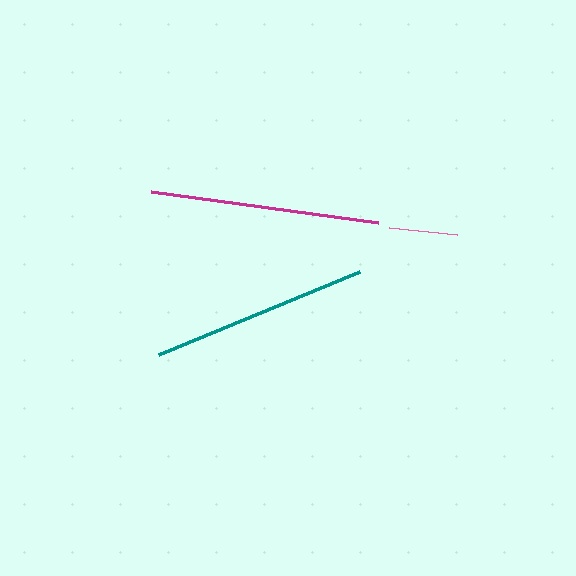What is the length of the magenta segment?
The magenta segment is approximately 229 pixels long.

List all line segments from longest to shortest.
From longest to shortest: magenta, teal, pink.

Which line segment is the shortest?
The pink line is the shortest at approximately 69 pixels.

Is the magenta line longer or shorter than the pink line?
The magenta line is longer than the pink line.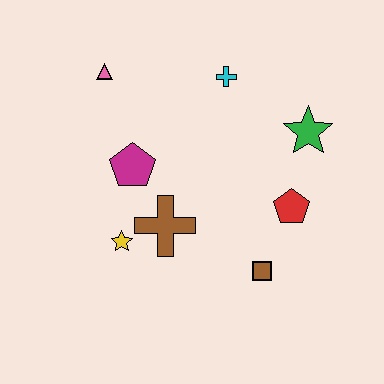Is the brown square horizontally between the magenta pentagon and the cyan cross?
No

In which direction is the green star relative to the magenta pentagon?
The green star is to the right of the magenta pentagon.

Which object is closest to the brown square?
The red pentagon is closest to the brown square.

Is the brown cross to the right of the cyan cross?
No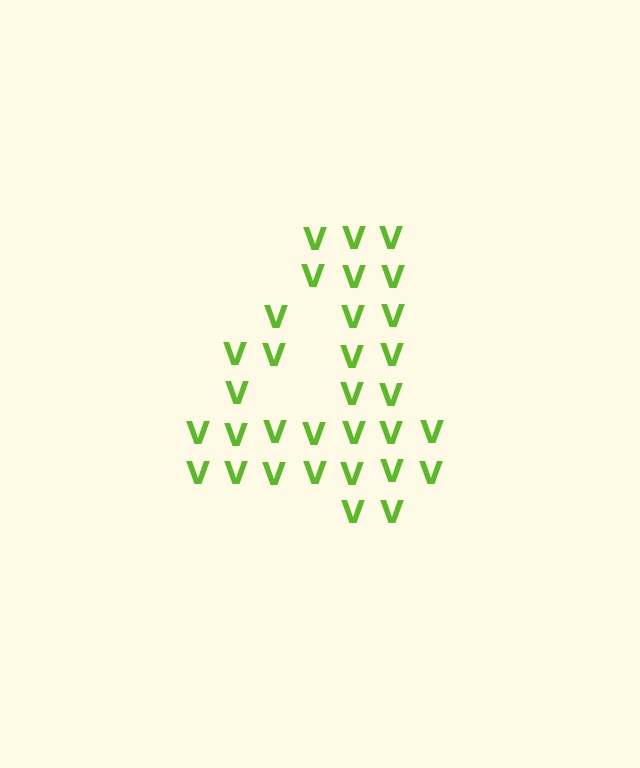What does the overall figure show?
The overall figure shows the digit 4.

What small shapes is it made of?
It is made of small letter V's.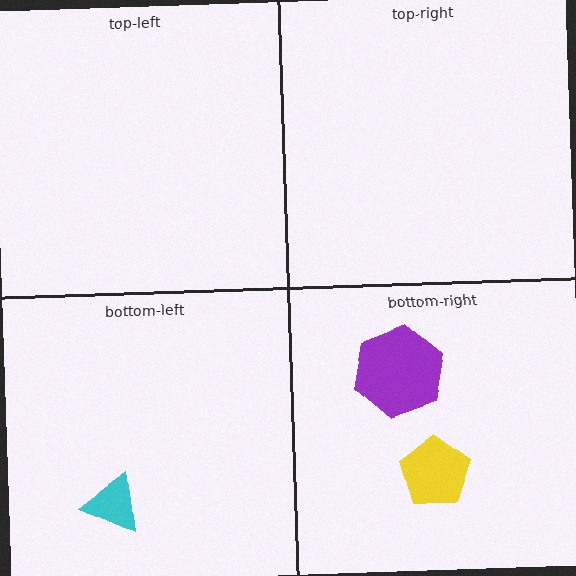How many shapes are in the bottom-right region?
2.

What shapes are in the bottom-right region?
The purple hexagon, the yellow pentagon.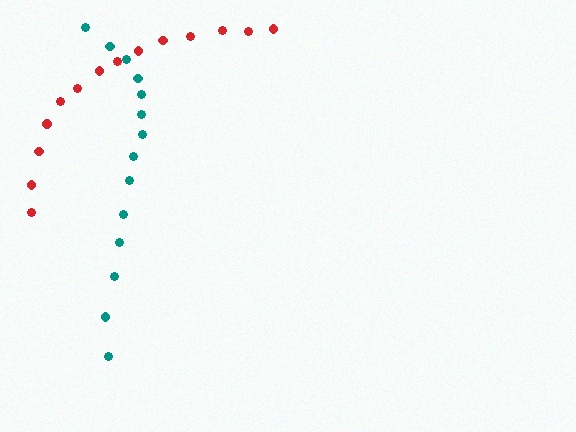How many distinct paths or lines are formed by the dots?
There are 2 distinct paths.